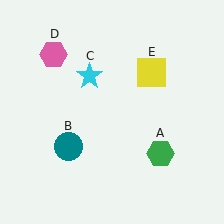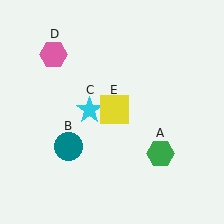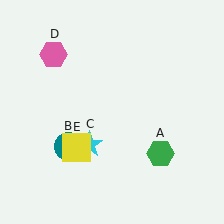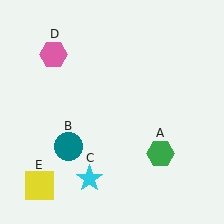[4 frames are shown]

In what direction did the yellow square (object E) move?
The yellow square (object E) moved down and to the left.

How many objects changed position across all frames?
2 objects changed position: cyan star (object C), yellow square (object E).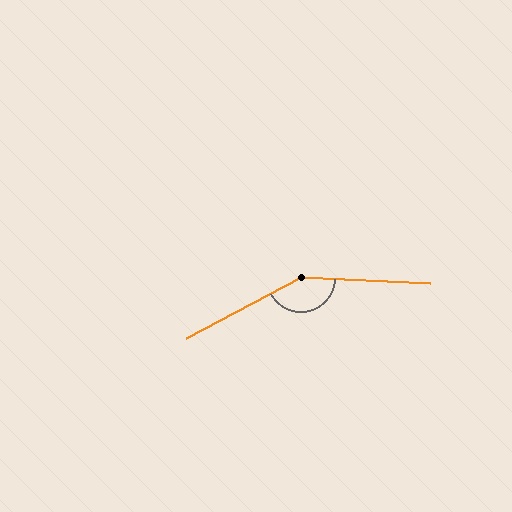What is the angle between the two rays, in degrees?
Approximately 150 degrees.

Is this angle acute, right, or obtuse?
It is obtuse.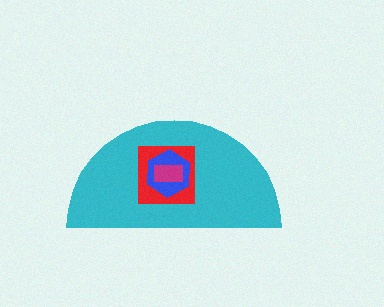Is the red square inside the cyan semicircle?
Yes.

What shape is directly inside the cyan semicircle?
The red square.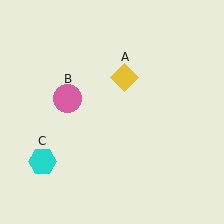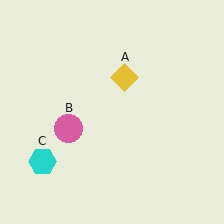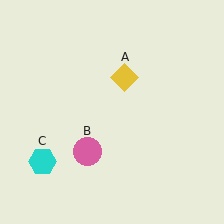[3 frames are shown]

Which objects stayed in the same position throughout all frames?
Yellow diamond (object A) and cyan hexagon (object C) remained stationary.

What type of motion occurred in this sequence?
The pink circle (object B) rotated counterclockwise around the center of the scene.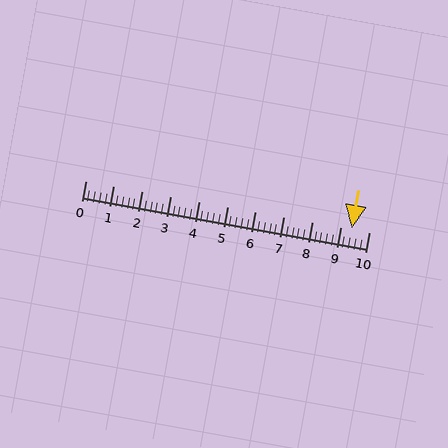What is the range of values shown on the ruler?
The ruler shows values from 0 to 10.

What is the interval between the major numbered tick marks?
The major tick marks are spaced 1 units apart.